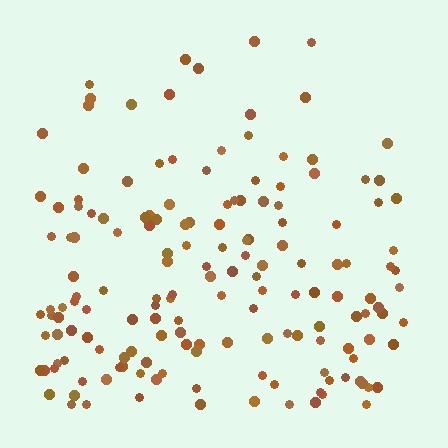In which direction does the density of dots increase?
From top to bottom, with the bottom side densest.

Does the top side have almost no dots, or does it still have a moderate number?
Still a moderate number, just noticeably fewer than the bottom.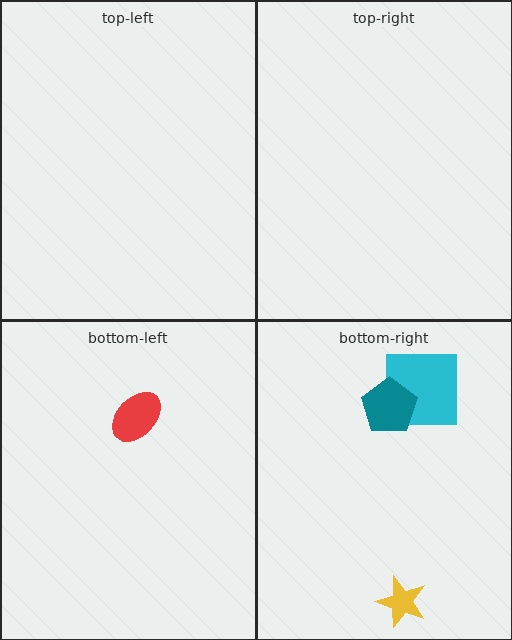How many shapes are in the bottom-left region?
1.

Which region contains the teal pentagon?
The bottom-right region.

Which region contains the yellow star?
The bottom-right region.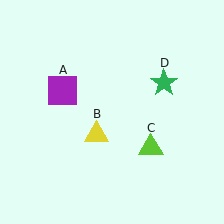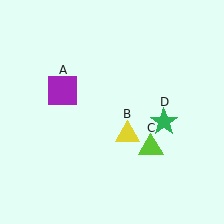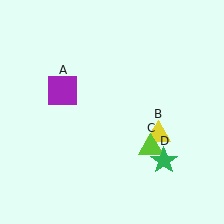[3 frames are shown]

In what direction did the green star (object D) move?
The green star (object D) moved down.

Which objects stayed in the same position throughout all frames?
Purple square (object A) and lime triangle (object C) remained stationary.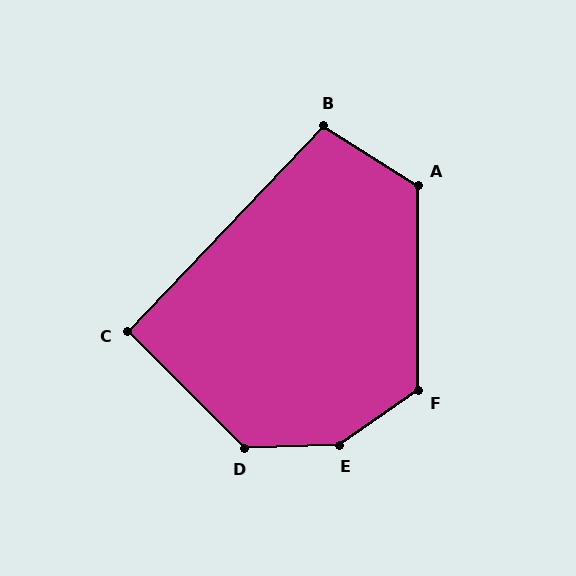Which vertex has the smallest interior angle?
C, at approximately 91 degrees.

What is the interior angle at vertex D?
Approximately 134 degrees (obtuse).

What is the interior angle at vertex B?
Approximately 101 degrees (obtuse).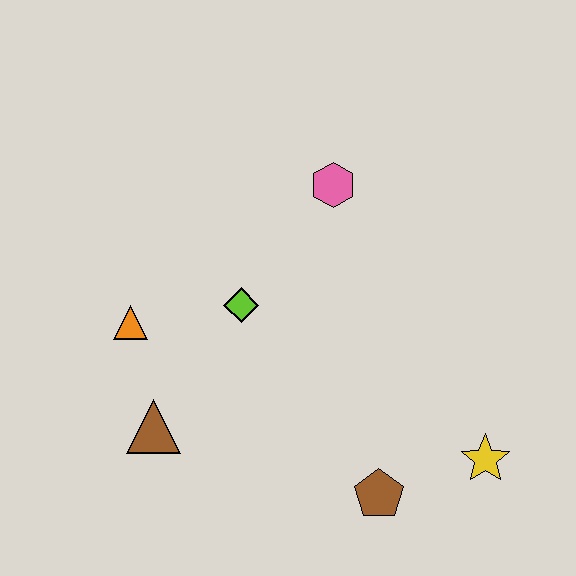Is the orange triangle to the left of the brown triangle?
Yes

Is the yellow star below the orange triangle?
Yes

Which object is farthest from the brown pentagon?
The pink hexagon is farthest from the brown pentagon.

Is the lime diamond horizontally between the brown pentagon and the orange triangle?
Yes